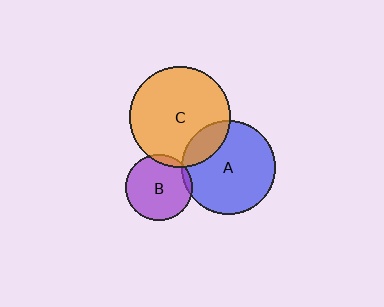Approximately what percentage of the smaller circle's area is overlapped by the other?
Approximately 5%.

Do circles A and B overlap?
Yes.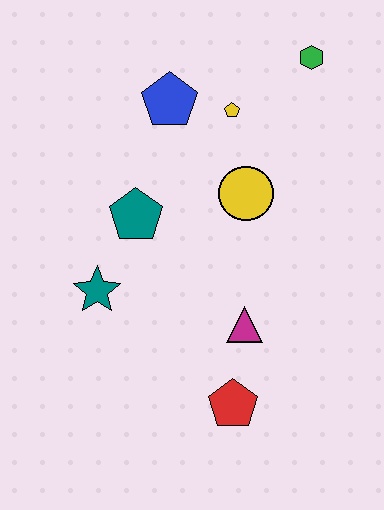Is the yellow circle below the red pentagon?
No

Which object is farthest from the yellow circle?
The red pentagon is farthest from the yellow circle.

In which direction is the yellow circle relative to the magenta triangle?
The yellow circle is above the magenta triangle.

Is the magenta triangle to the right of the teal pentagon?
Yes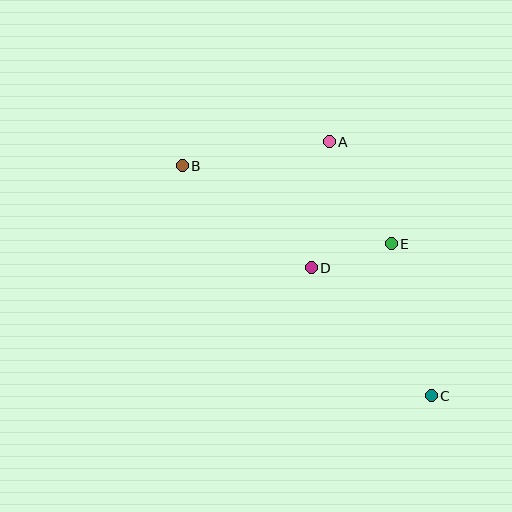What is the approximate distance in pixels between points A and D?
The distance between A and D is approximately 128 pixels.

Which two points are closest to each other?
Points D and E are closest to each other.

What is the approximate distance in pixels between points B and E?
The distance between B and E is approximately 223 pixels.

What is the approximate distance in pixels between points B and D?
The distance between B and D is approximately 164 pixels.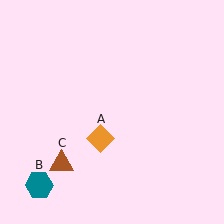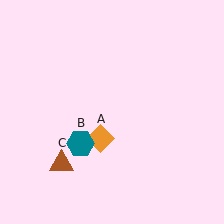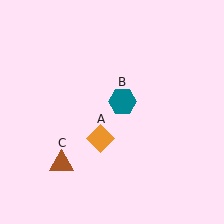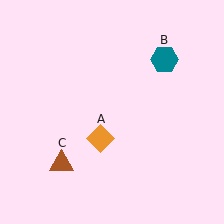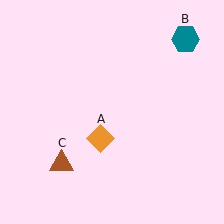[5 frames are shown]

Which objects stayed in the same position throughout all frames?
Orange diamond (object A) and brown triangle (object C) remained stationary.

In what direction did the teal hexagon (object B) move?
The teal hexagon (object B) moved up and to the right.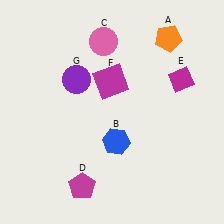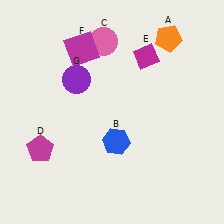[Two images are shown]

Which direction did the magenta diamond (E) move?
The magenta diamond (E) moved left.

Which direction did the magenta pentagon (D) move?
The magenta pentagon (D) moved left.